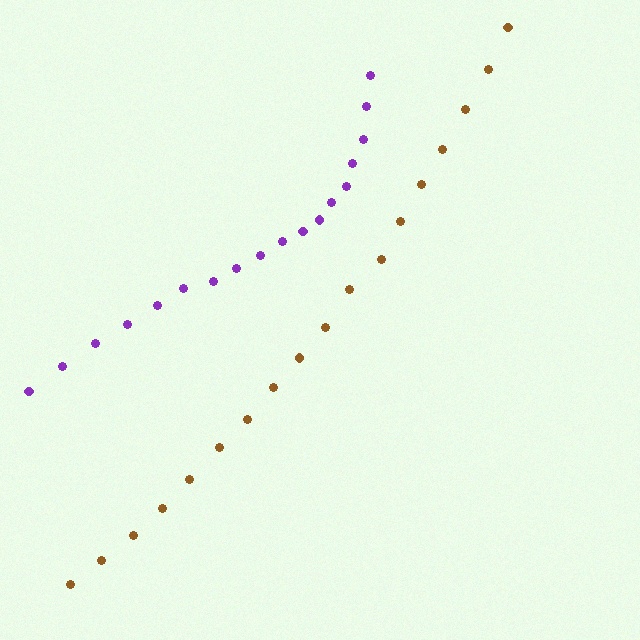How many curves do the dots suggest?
There are 2 distinct paths.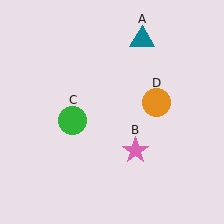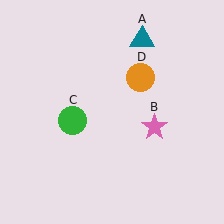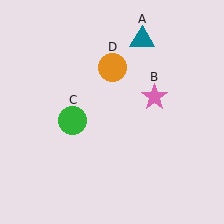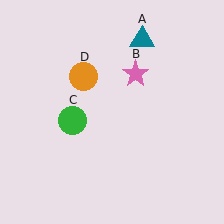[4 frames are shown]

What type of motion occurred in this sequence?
The pink star (object B), orange circle (object D) rotated counterclockwise around the center of the scene.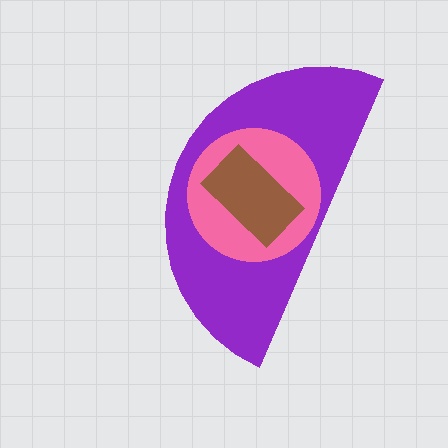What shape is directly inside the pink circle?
The brown rectangle.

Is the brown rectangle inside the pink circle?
Yes.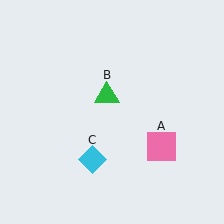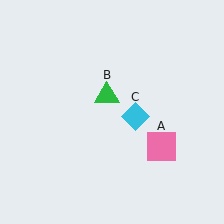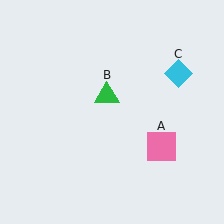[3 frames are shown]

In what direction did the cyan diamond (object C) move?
The cyan diamond (object C) moved up and to the right.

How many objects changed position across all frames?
1 object changed position: cyan diamond (object C).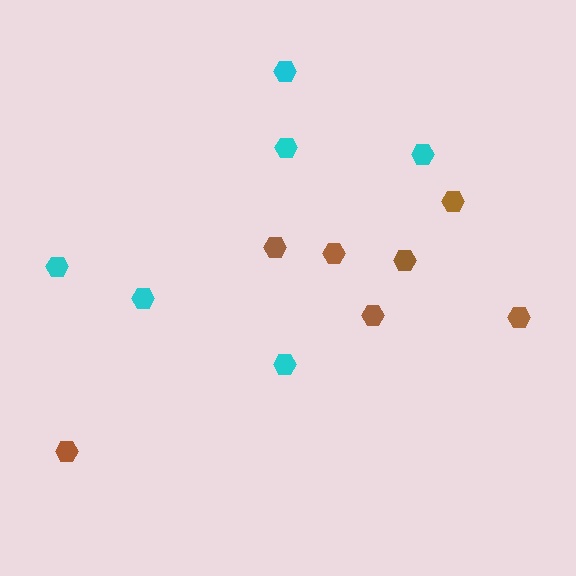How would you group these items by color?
There are 2 groups: one group of brown hexagons (7) and one group of cyan hexagons (6).